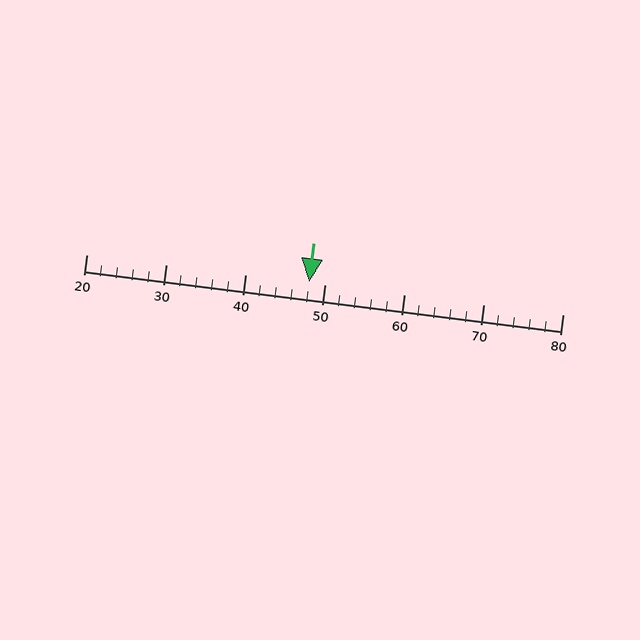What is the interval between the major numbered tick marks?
The major tick marks are spaced 10 units apart.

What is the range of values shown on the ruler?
The ruler shows values from 20 to 80.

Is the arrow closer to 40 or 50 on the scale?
The arrow is closer to 50.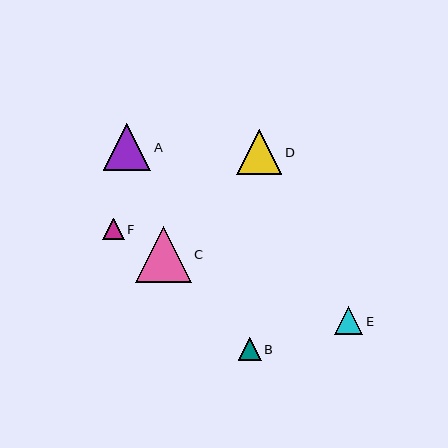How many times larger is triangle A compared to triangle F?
Triangle A is approximately 2.2 times the size of triangle F.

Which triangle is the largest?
Triangle C is the largest with a size of approximately 56 pixels.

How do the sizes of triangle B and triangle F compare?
Triangle B and triangle F are approximately the same size.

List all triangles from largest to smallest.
From largest to smallest: C, A, D, E, B, F.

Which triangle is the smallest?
Triangle F is the smallest with a size of approximately 21 pixels.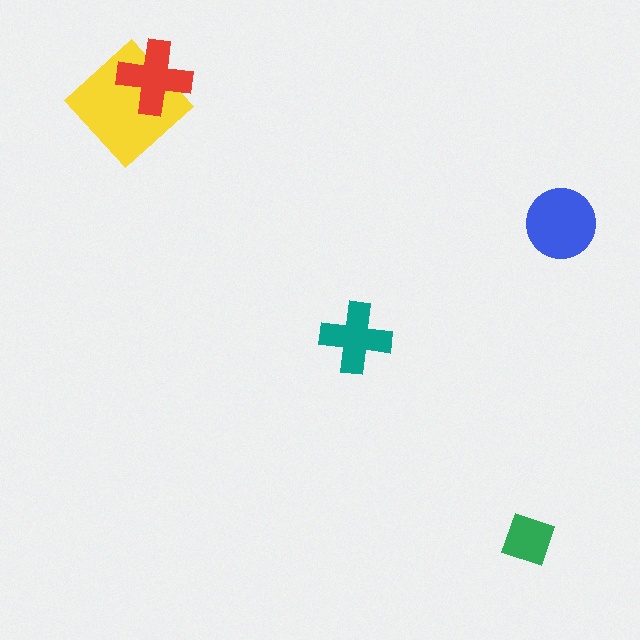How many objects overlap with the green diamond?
0 objects overlap with the green diamond.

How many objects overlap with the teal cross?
0 objects overlap with the teal cross.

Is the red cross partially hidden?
No, no other shape covers it.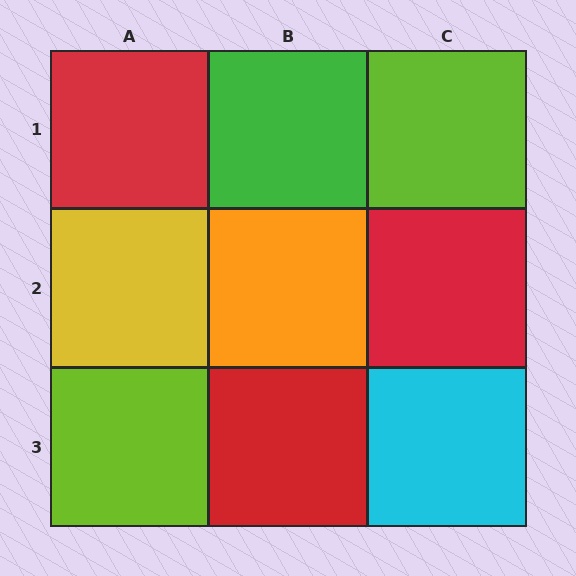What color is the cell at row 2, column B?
Orange.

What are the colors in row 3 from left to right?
Lime, red, cyan.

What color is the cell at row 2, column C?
Red.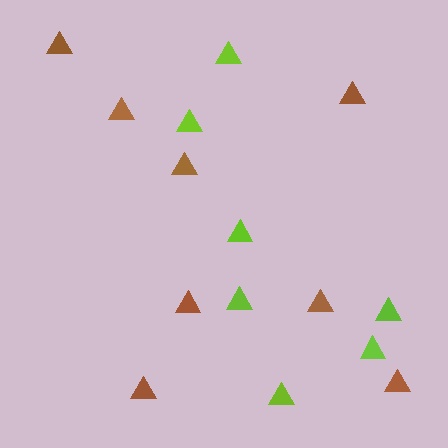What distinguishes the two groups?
There are 2 groups: one group of brown triangles (8) and one group of lime triangles (7).